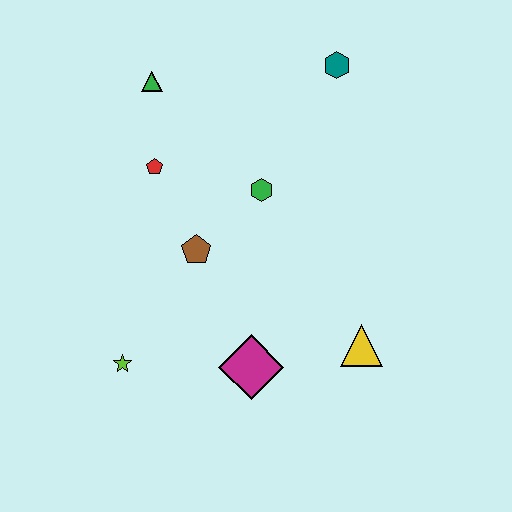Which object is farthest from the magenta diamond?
The teal hexagon is farthest from the magenta diamond.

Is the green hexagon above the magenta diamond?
Yes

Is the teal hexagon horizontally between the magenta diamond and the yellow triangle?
Yes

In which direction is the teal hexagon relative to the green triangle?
The teal hexagon is to the right of the green triangle.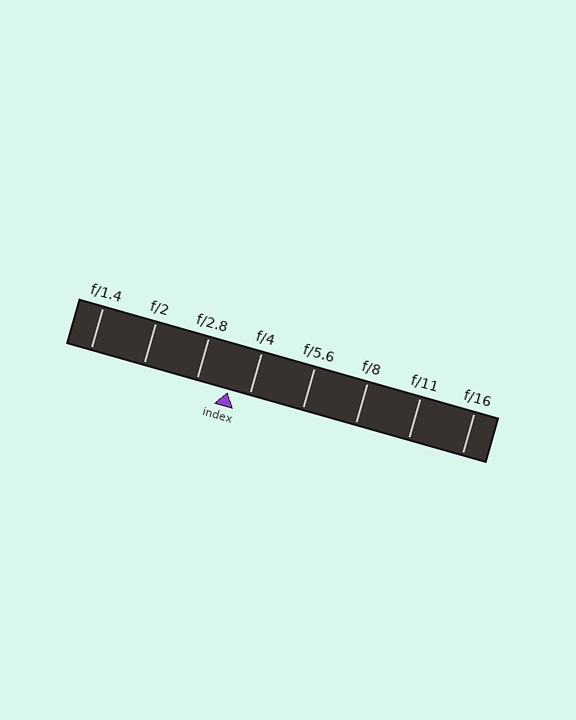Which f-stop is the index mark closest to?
The index mark is closest to f/4.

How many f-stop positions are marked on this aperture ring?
There are 8 f-stop positions marked.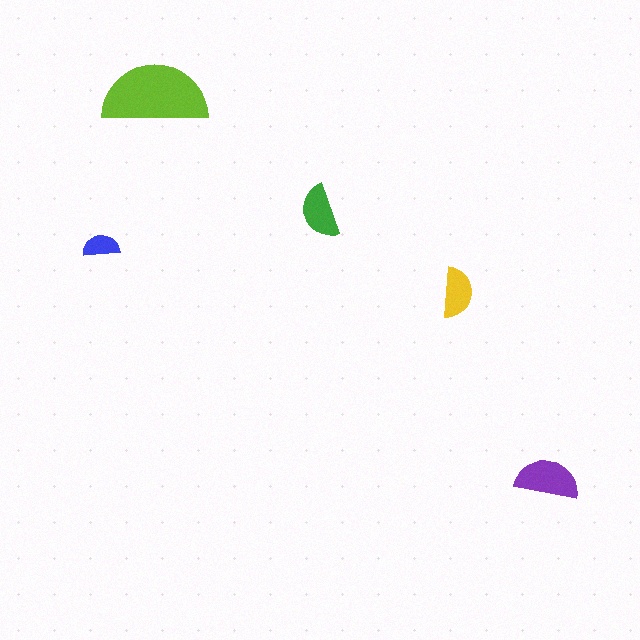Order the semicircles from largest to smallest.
the lime one, the purple one, the green one, the yellow one, the blue one.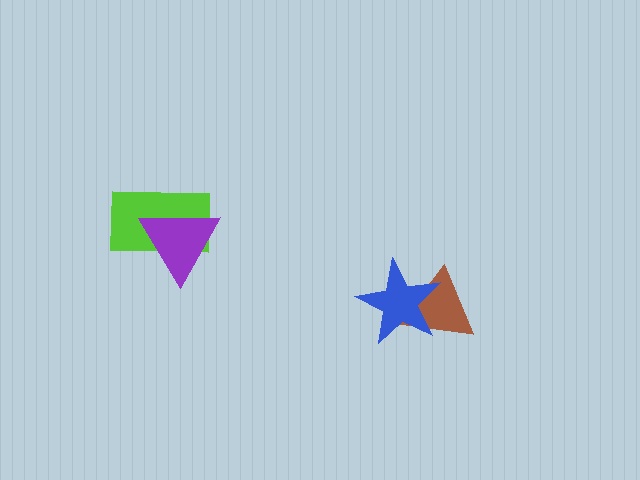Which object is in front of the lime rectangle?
The purple triangle is in front of the lime rectangle.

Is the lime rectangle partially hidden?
Yes, it is partially covered by another shape.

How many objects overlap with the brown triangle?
1 object overlaps with the brown triangle.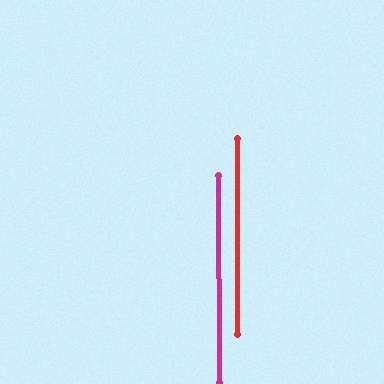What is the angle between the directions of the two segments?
Approximately 0 degrees.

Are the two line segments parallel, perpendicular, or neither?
Parallel — their directions differ by only 0.4°.